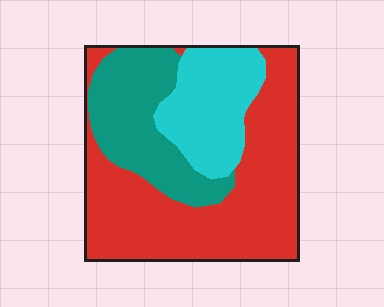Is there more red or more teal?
Red.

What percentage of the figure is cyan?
Cyan takes up about one fifth (1/5) of the figure.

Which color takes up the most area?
Red, at roughly 55%.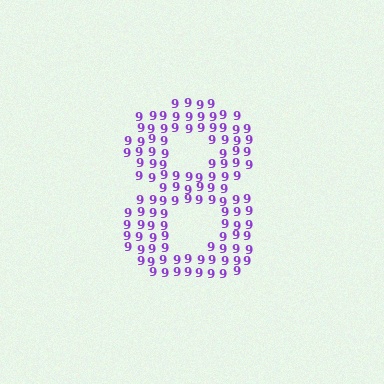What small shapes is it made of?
It is made of small digit 9's.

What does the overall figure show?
The overall figure shows the digit 8.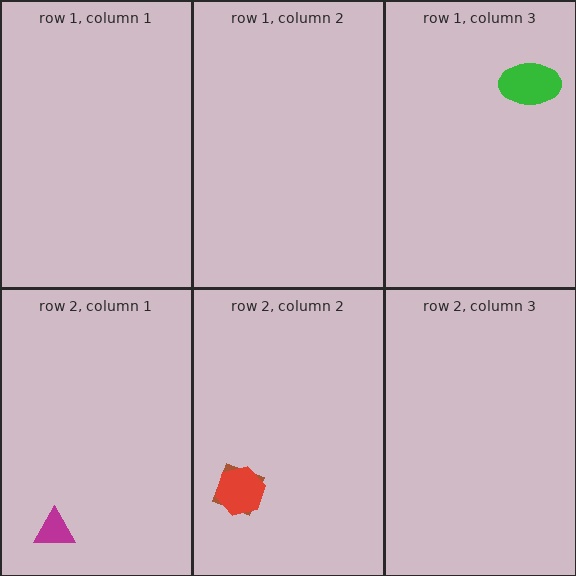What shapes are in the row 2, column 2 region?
The brown diamond, the red hexagon.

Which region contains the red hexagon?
The row 2, column 2 region.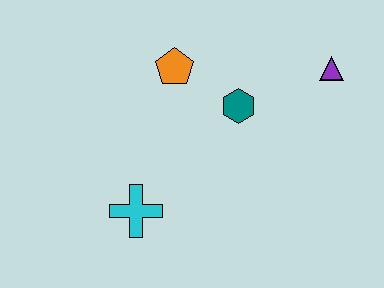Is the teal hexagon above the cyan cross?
Yes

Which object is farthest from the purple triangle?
The cyan cross is farthest from the purple triangle.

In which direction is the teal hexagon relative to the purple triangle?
The teal hexagon is to the left of the purple triangle.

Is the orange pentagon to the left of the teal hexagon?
Yes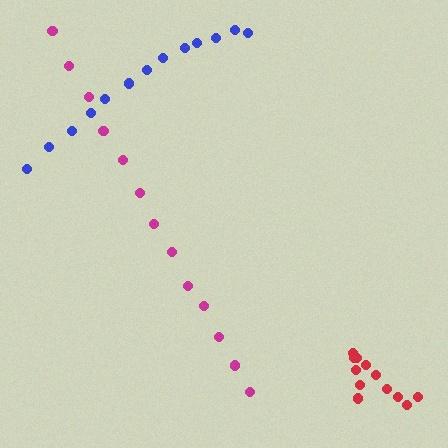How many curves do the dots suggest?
There are 3 distinct paths.